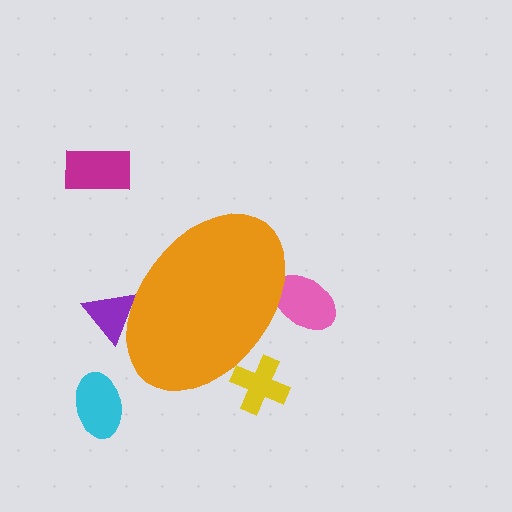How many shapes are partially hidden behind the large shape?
3 shapes are partially hidden.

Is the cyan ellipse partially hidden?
No, the cyan ellipse is fully visible.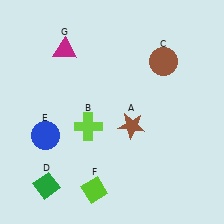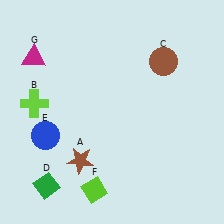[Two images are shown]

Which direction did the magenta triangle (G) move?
The magenta triangle (G) moved left.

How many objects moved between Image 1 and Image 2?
3 objects moved between the two images.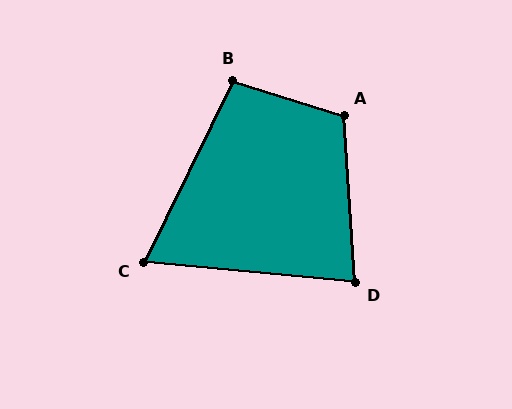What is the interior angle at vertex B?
Approximately 99 degrees (obtuse).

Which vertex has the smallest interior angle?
C, at approximately 69 degrees.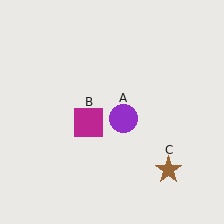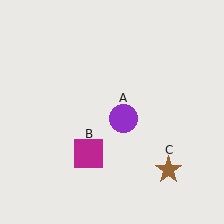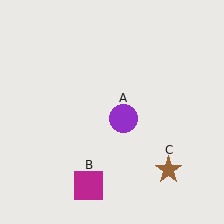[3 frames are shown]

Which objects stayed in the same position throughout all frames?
Purple circle (object A) and brown star (object C) remained stationary.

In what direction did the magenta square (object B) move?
The magenta square (object B) moved down.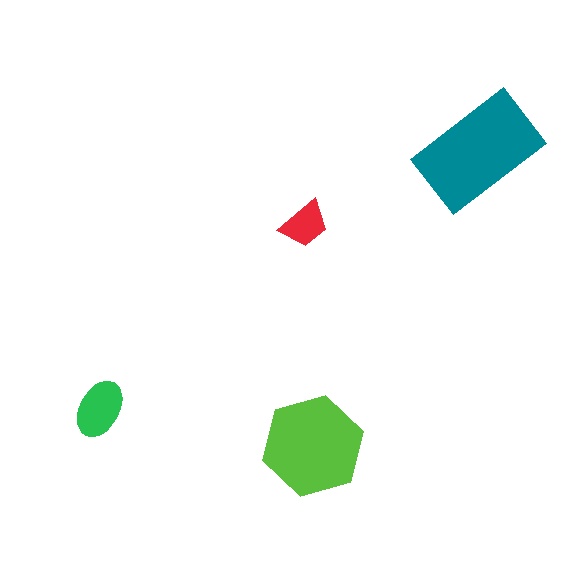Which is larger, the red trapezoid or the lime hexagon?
The lime hexagon.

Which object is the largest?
The teal rectangle.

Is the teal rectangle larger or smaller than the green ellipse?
Larger.